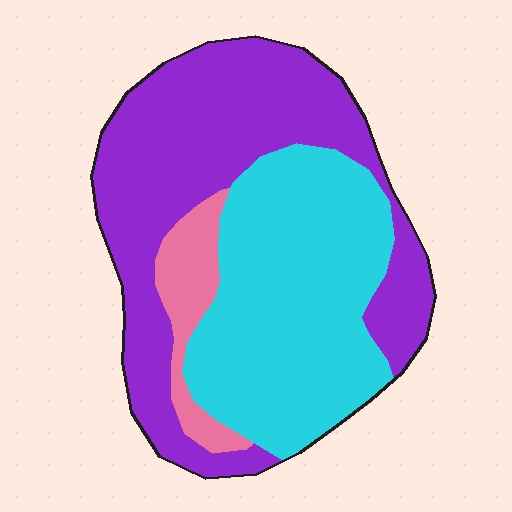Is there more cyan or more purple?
Purple.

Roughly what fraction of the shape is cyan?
Cyan covers 43% of the shape.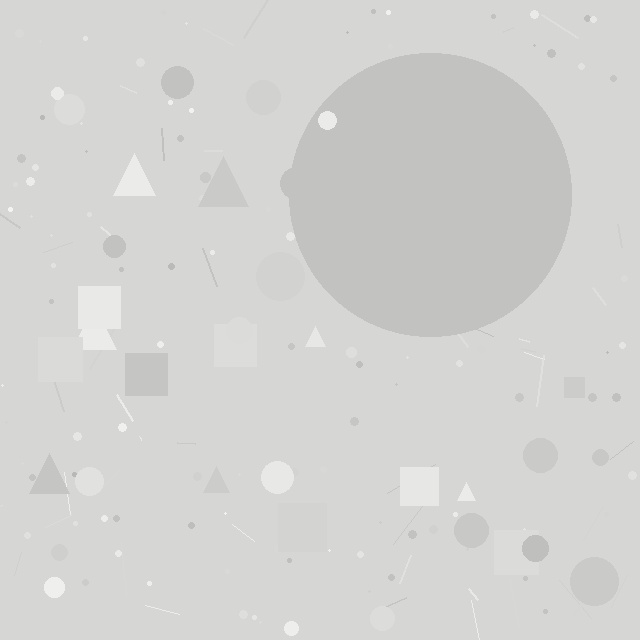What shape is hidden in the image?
A circle is hidden in the image.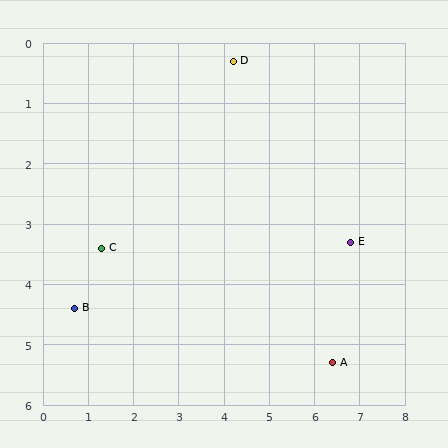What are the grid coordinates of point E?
Point E is at approximately (6.8, 3.3).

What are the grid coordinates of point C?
Point C is at approximately (1.3, 3.4).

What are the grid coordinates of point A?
Point A is at approximately (6.4, 5.3).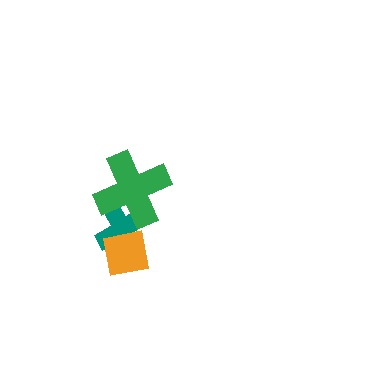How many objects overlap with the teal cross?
2 objects overlap with the teal cross.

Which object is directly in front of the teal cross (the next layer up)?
The green cross is directly in front of the teal cross.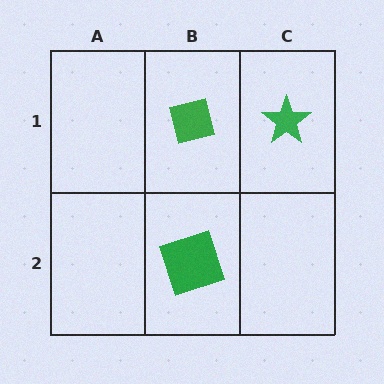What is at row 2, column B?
A green square.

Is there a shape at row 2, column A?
No, that cell is empty.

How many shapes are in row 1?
2 shapes.